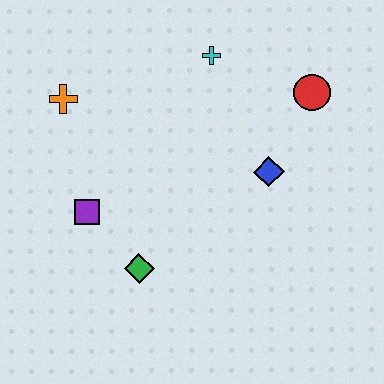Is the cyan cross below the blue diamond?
No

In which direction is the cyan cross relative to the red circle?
The cyan cross is to the left of the red circle.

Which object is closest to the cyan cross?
The red circle is closest to the cyan cross.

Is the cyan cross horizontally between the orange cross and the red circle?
Yes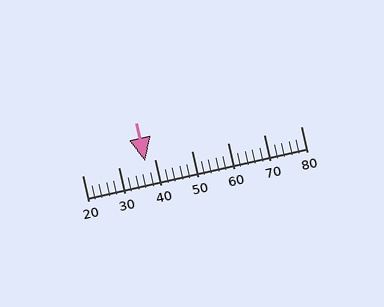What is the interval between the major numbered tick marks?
The major tick marks are spaced 10 units apart.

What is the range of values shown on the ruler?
The ruler shows values from 20 to 80.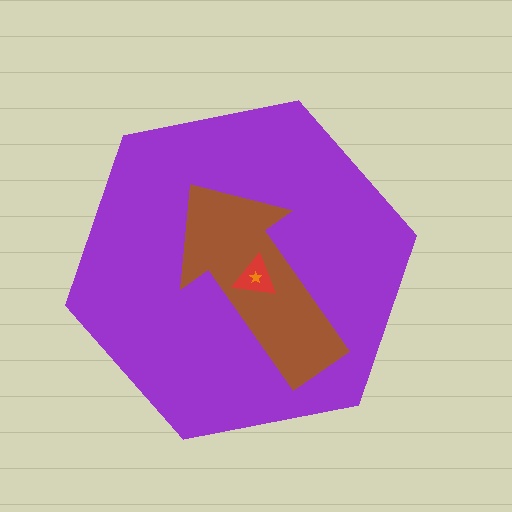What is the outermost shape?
The purple hexagon.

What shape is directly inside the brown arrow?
The red triangle.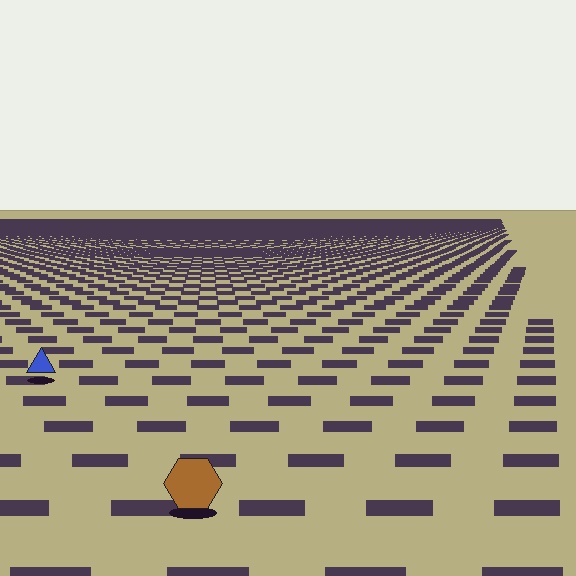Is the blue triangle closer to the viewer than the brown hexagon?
No. The brown hexagon is closer — you can tell from the texture gradient: the ground texture is coarser near it.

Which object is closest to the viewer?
The brown hexagon is closest. The texture marks near it are larger and more spread out.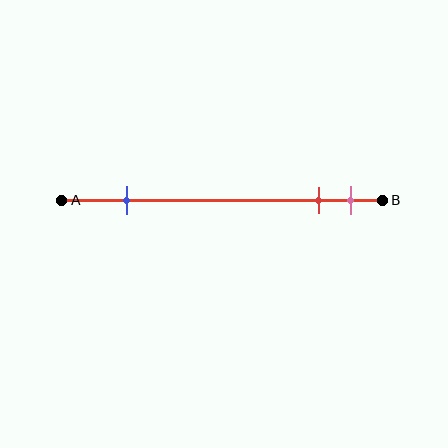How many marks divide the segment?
There are 3 marks dividing the segment.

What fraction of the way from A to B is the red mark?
The red mark is approximately 80% (0.8) of the way from A to B.